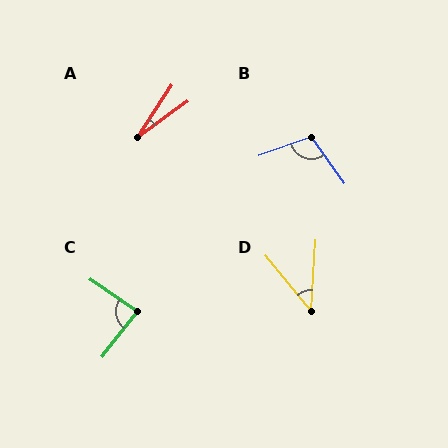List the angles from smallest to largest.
A (21°), D (43°), C (86°), B (106°).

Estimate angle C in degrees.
Approximately 86 degrees.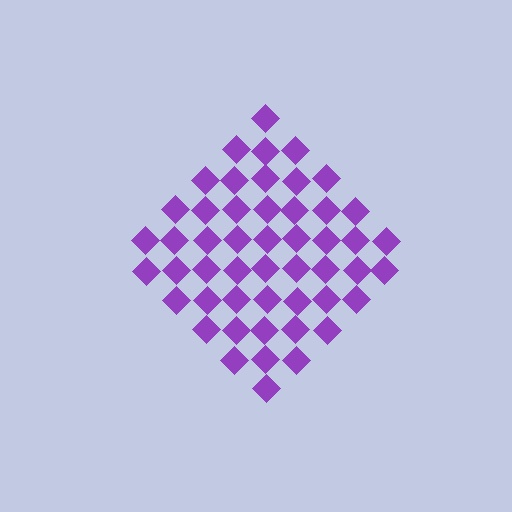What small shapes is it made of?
It is made of small diamonds.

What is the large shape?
The large shape is a diamond.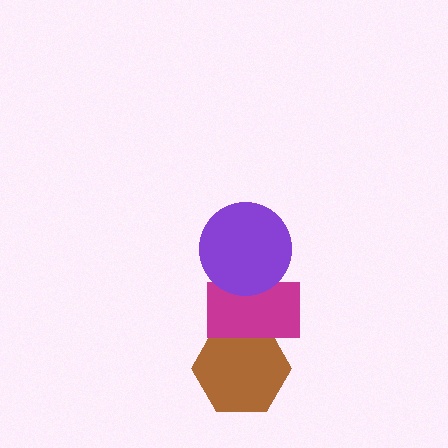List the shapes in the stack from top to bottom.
From top to bottom: the purple circle, the magenta rectangle, the brown hexagon.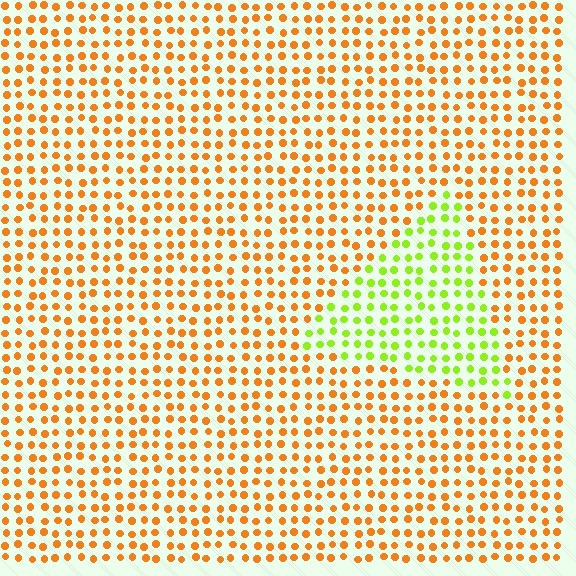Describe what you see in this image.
The image is filled with small orange elements in a uniform arrangement. A triangle-shaped region is visible where the elements are tinted to a slightly different hue, forming a subtle color boundary.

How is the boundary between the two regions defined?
The boundary is defined purely by a slight shift in hue (about 60 degrees). Spacing, size, and orientation are identical on both sides.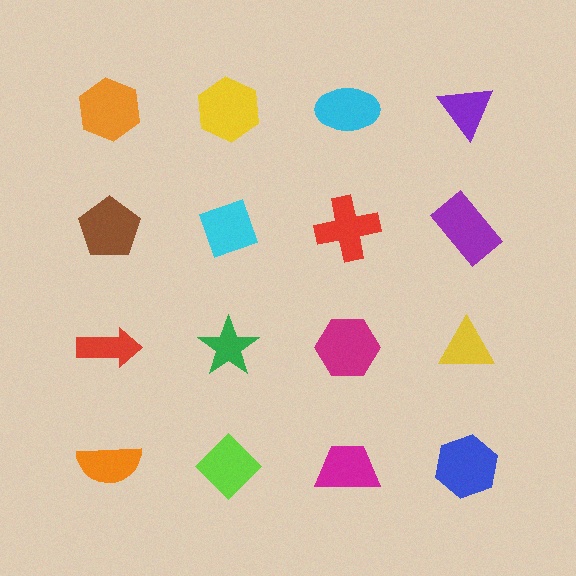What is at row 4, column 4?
A blue hexagon.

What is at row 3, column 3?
A magenta hexagon.